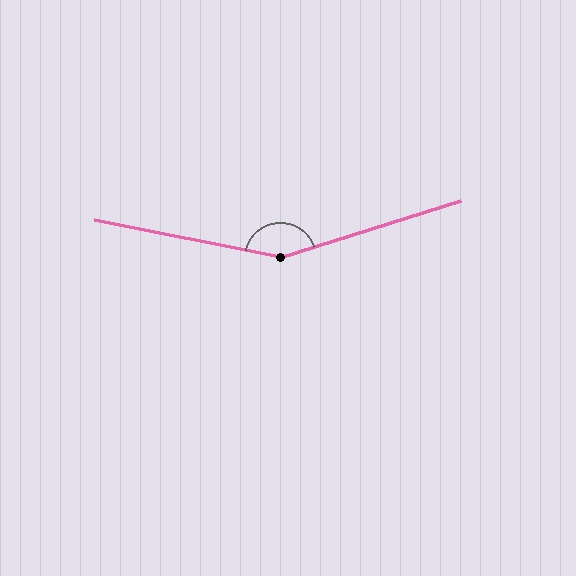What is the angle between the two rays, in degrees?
Approximately 151 degrees.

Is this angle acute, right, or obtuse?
It is obtuse.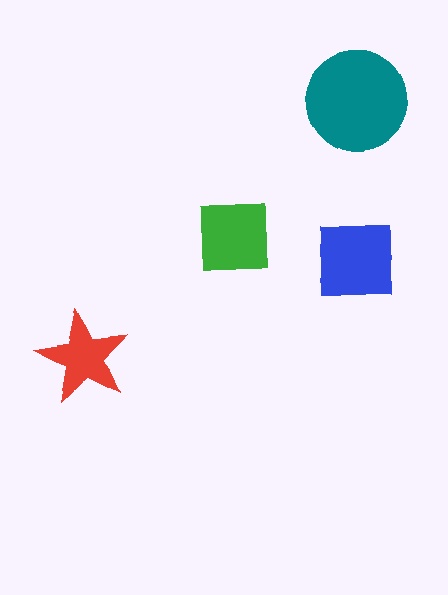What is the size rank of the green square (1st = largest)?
3rd.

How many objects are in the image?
There are 4 objects in the image.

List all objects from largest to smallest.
The teal circle, the blue square, the green square, the red star.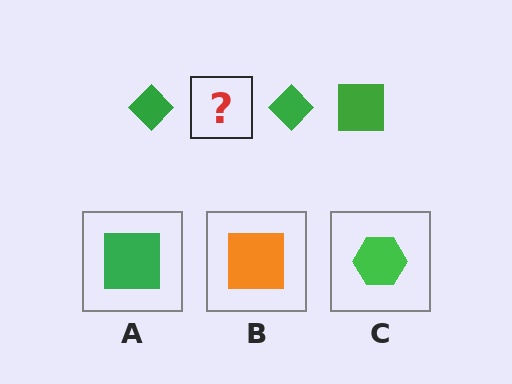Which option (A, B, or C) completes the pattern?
A.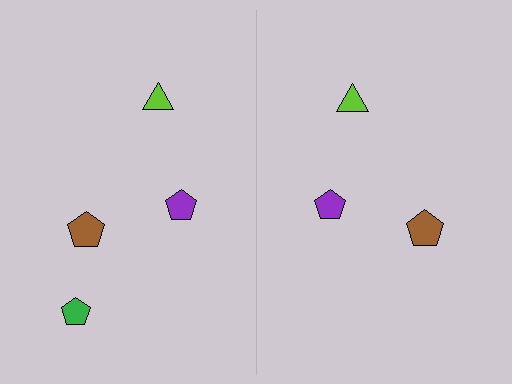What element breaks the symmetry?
A green pentagon is missing from the right side.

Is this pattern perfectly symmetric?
No, the pattern is not perfectly symmetric. A green pentagon is missing from the right side.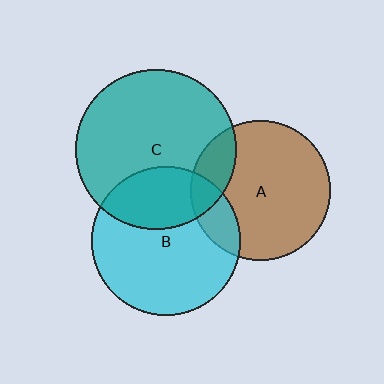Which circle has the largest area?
Circle C (teal).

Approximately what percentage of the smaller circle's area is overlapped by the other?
Approximately 15%.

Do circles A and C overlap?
Yes.